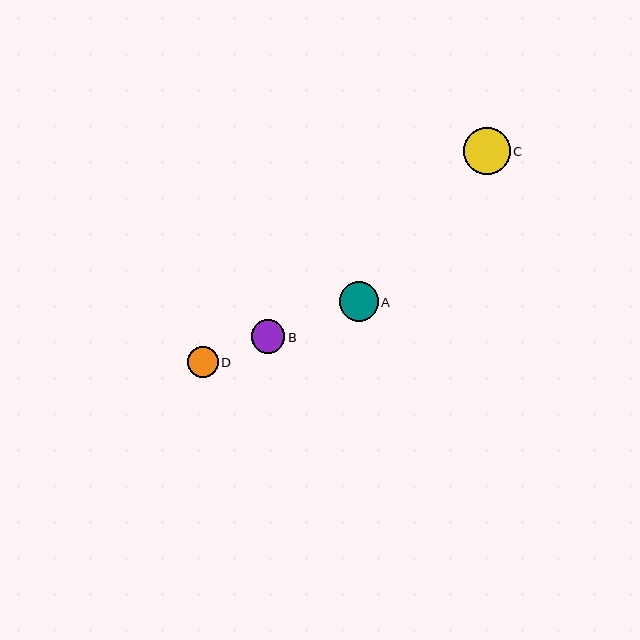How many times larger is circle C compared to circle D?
Circle C is approximately 1.5 times the size of circle D.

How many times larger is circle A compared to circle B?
Circle A is approximately 1.2 times the size of circle B.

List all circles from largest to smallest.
From largest to smallest: C, A, B, D.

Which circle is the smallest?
Circle D is the smallest with a size of approximately 31 pixels.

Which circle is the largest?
Circle C is the largest with a size of approximately 47 pixels.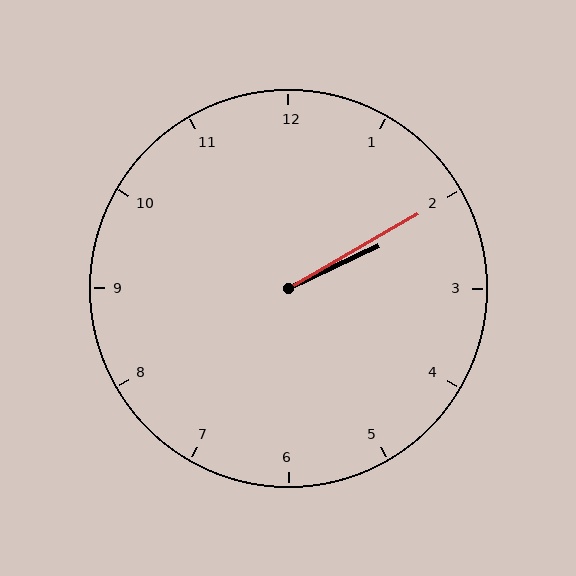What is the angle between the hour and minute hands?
Approximately 5 degrees.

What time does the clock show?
2:10.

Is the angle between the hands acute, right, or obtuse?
It is acute.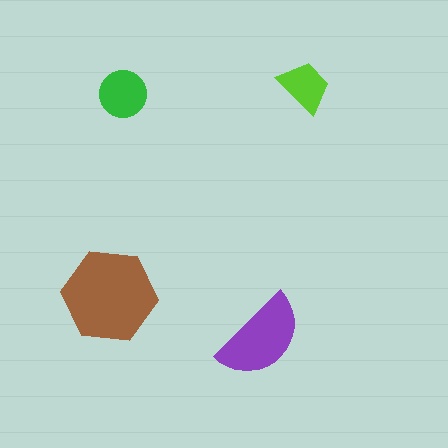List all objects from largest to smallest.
The brown hexagon, the purple semicircle, the green circle, the lime trapezoid.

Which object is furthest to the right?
The lime trapezoid is rightmost.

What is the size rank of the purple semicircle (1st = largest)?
2nd.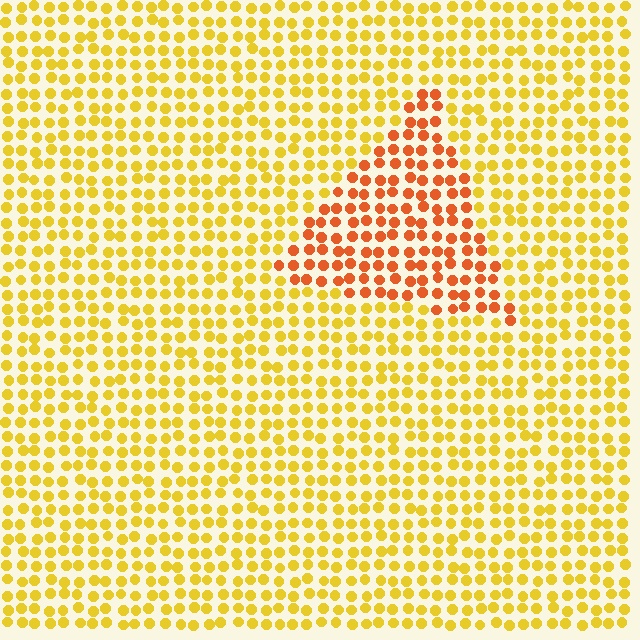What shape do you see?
I see a triangle.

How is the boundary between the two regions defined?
The boundary is defined purely by a slight shift in hue (about 35 degrees). Spacing, size, and orientation are identical on both sides.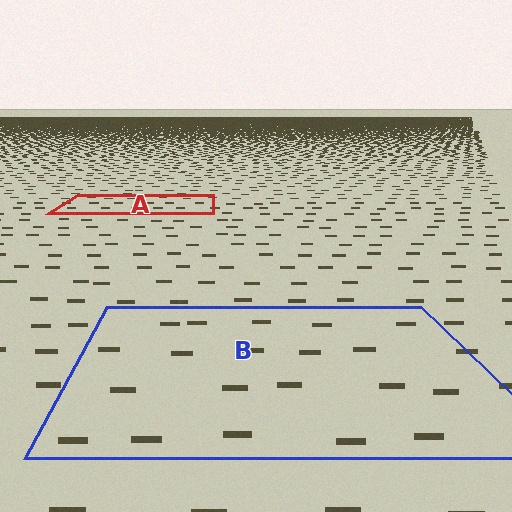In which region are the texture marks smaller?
The texture marks are smaller in region A, because it is farther away.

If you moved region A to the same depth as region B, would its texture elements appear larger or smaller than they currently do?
They would appear larger. At a closer depth, the same texture elements are projected at a bigger on-screen size.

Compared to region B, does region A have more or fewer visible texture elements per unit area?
Region A has more texture elements per unit area — they are packed more densely because it is farther away.